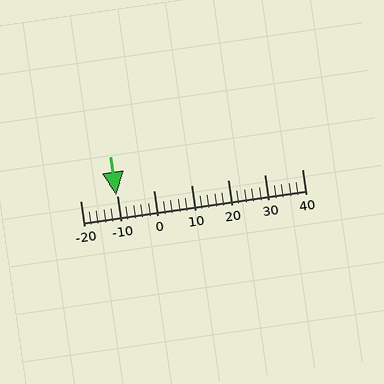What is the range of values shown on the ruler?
The ruler shows values from -20 to 40.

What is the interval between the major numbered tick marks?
The major tick marks are spaced 10 units apart.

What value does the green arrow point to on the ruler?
The green arrow points to approximately -10.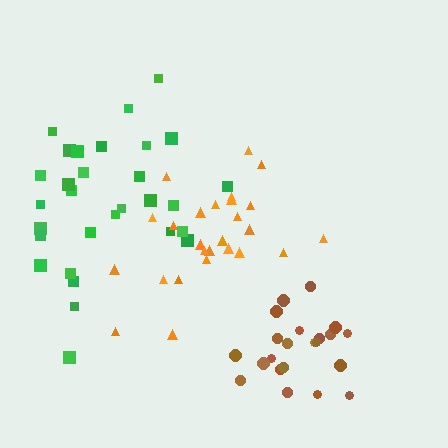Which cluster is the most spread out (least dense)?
Green.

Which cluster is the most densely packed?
Brown.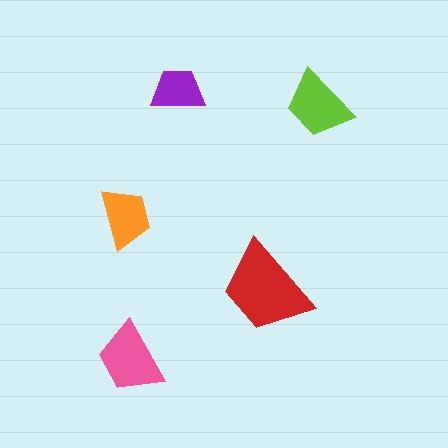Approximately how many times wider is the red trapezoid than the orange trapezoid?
About 1.5 times wider.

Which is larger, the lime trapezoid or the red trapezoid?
The red one.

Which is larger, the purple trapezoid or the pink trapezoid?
The pink one.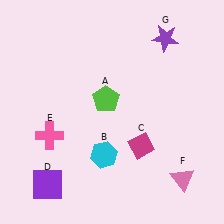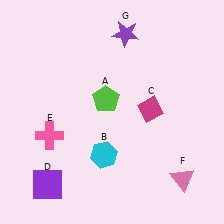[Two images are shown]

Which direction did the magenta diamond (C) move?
The magenta diamond (C) moved up.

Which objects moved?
The objects that moved are: the magenta diamond (C), the purple star (G).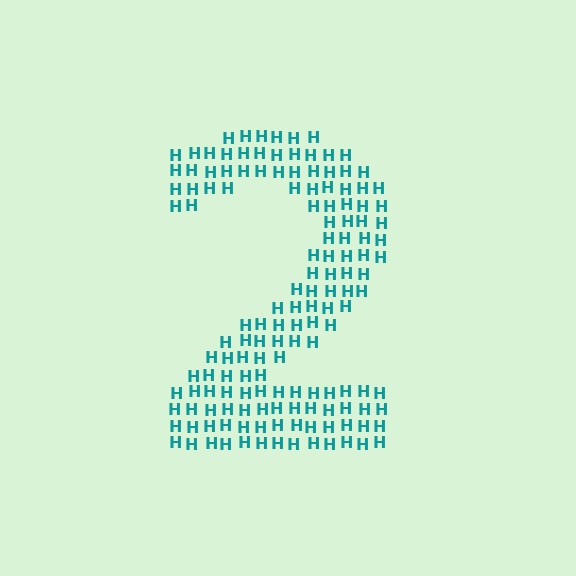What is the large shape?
The large shape is the digit 2.